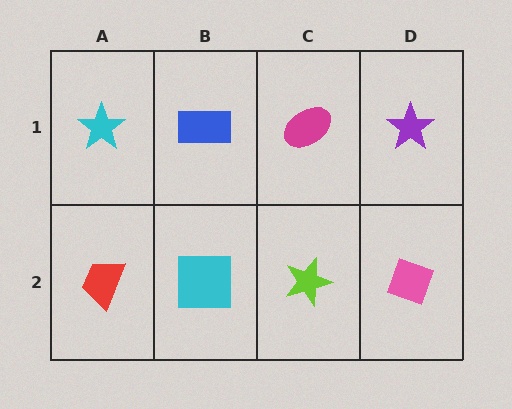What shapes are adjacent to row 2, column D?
A purple star (row 1, column D), a lime star (row 2, column C).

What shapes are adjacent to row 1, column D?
A pink diamond (row 2, column D), a magenta ellipse (row 1, column C).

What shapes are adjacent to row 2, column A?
A cyan star (row 1, column A), a cyan square (row 2, column B).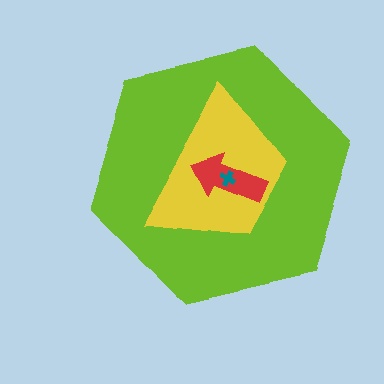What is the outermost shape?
The lime hexagon.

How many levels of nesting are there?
4.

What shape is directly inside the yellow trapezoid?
The red arrow.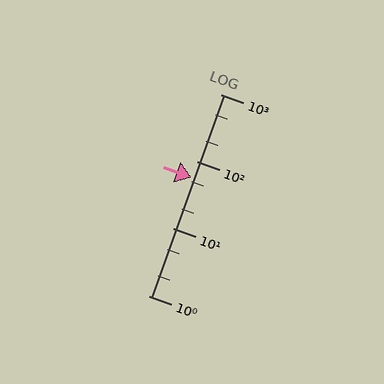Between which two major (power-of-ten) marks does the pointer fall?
The pointer is between 10 and 100.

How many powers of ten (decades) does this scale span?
The scale spans 3 decades, from 1 to 1000.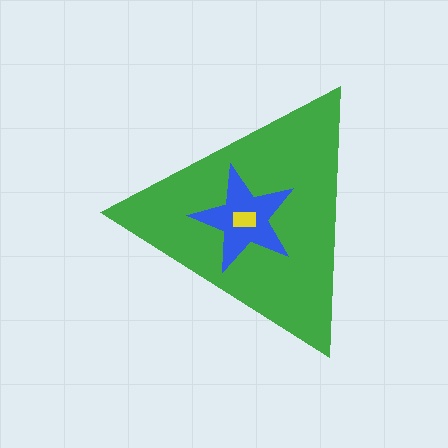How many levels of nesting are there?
3.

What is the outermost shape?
The green triangle.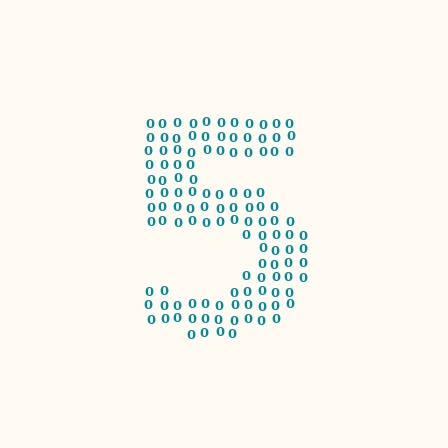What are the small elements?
The small elements are digit 0's.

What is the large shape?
The large shape is the digit 5.